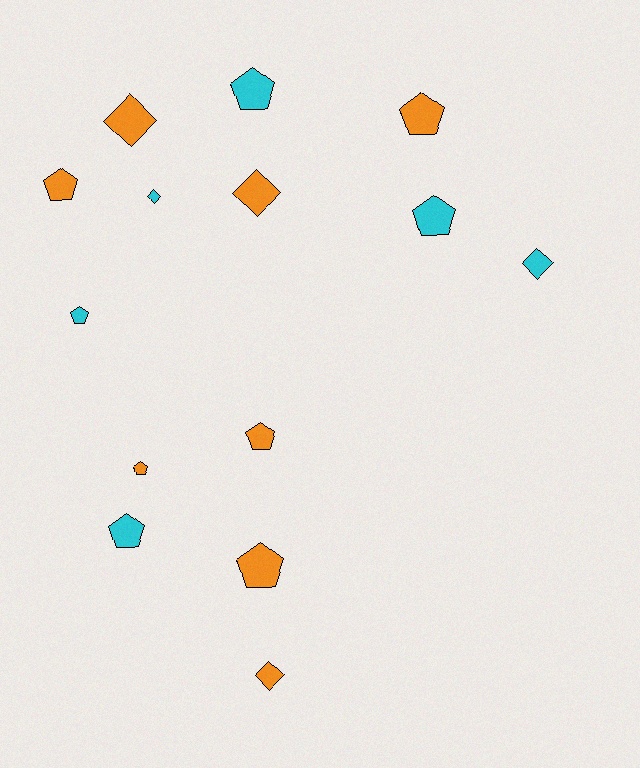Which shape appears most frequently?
Pentagon, with 9 objects.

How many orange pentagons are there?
There are 5 orange pentagons.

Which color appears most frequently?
Orange, with 8 objects.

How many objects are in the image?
There are 14 objects.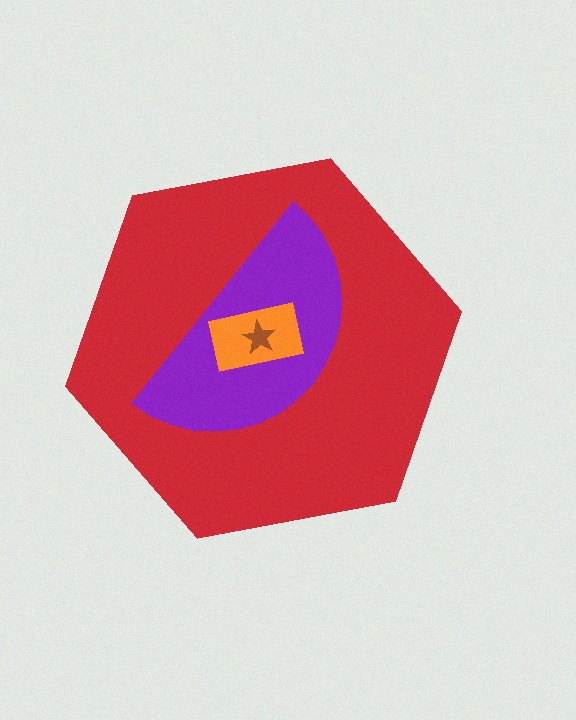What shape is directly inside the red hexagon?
The purple semicircle.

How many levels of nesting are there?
4.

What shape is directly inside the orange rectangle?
The brown star.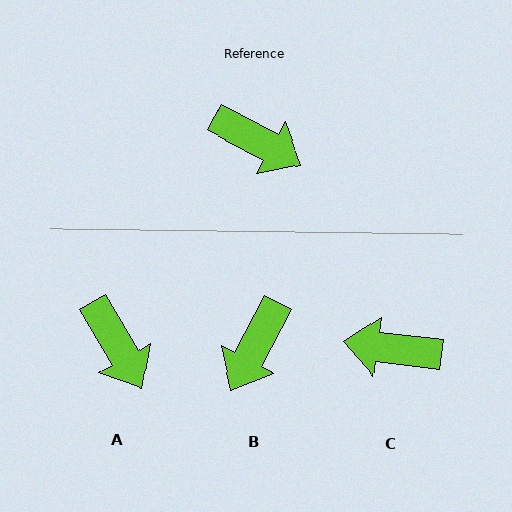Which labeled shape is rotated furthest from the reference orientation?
C, about 159 degrees away.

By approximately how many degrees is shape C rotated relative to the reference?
Approximately 159 degrees clockwise.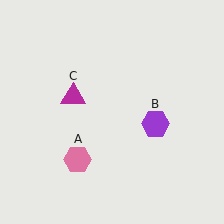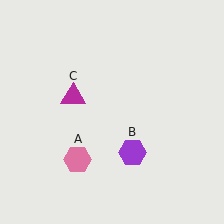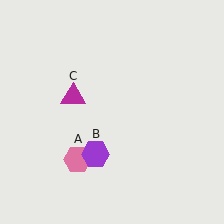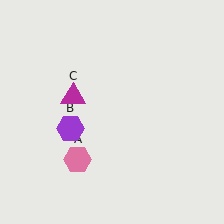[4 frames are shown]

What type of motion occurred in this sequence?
The purple hexagon (object B) rotated clockwise around the center of the scene.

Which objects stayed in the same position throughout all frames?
Pink hexagon (object A) and magenta triangle (object C) remained stationary.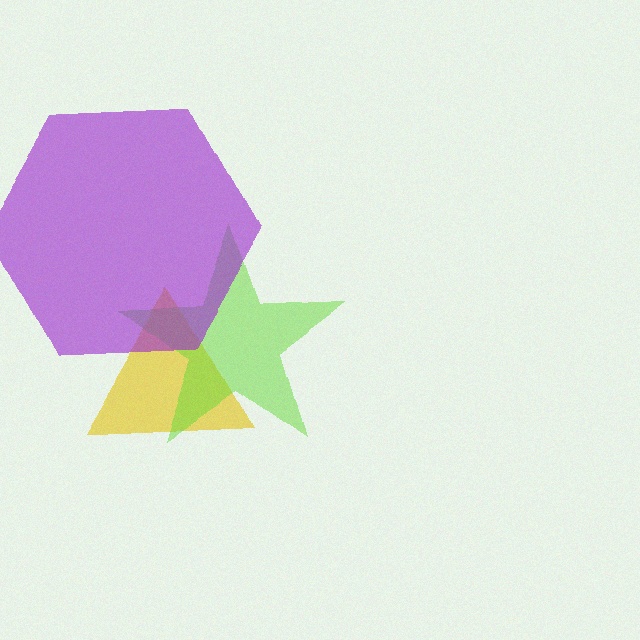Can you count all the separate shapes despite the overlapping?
Yes, there are 3 separate shapes.